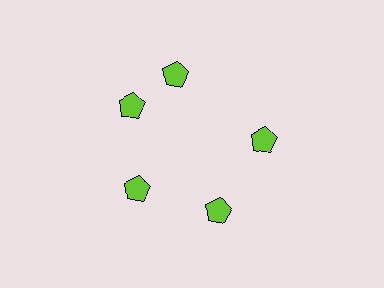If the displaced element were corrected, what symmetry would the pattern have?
It would have 5-fold rotational symmetry — the pattern would map onto itself every 72 degrees.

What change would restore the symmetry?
The symmetry would be restored by rotating it back into even spacing with its neighbors so that all 5 pentagons sit at equal angles and equal distance from the center.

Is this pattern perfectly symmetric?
No. The 5 lime pentagons are arranged in a ring, but one element near the 1 o'clock position is rotated out of alignment along the ring, breaking the 5-fold rotational symmetry.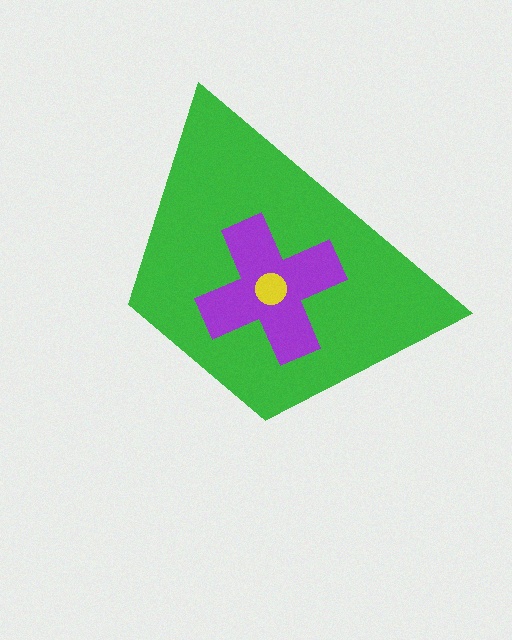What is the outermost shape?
The green trapezoid.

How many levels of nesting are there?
3.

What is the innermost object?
The yellow circle.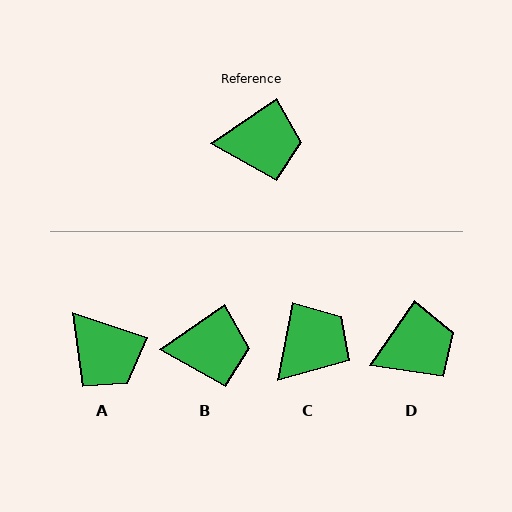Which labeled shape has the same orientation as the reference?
B.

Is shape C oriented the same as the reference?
No, it is off by about 44 degrees.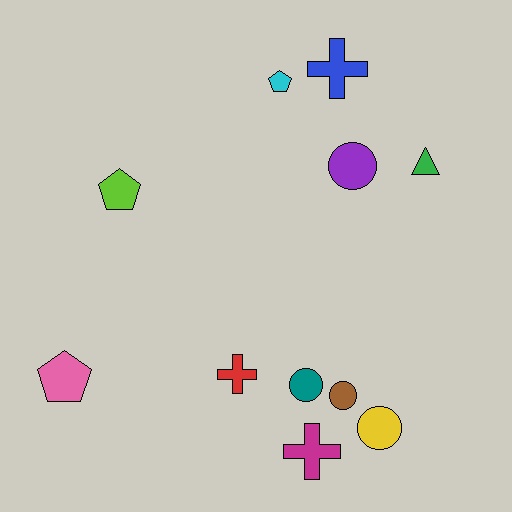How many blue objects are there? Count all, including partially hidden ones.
There is 1 blue object.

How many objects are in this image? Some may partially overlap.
There are 11 objects.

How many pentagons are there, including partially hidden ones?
There are 3 pentagons.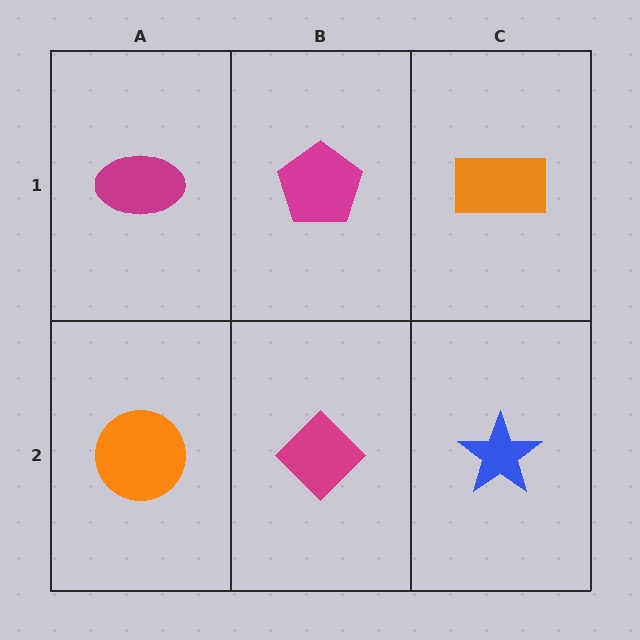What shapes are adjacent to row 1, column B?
A magenta diamond (row 2, column B), a magenta ellipse (row 1, column A), an orange rectangle (row 1, column C).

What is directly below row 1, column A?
An orange circle.